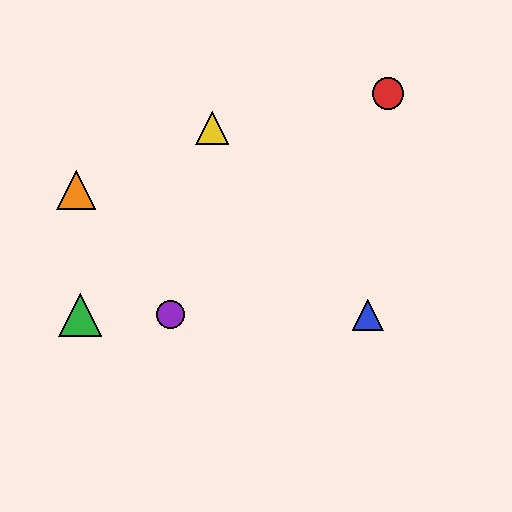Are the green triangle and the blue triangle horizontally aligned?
Yes, both are at y≈315.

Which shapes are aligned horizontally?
The blue triangle, the green triangle, the purple circle are aligned horizontally.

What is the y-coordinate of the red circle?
The red circle is at y≈93.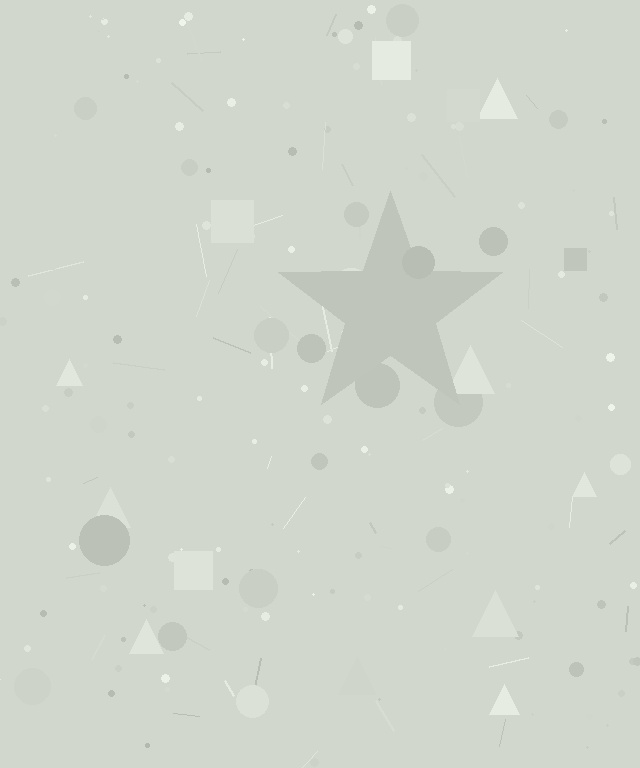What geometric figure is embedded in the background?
A star is embedded in the background.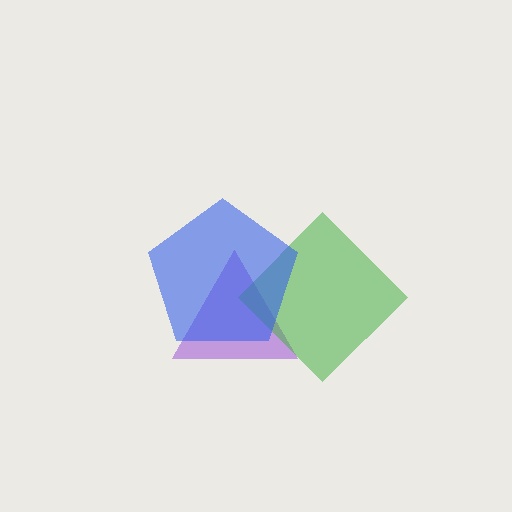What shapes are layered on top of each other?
The layered shapes are: a purple triangle, a green diamond, a blue pentagon.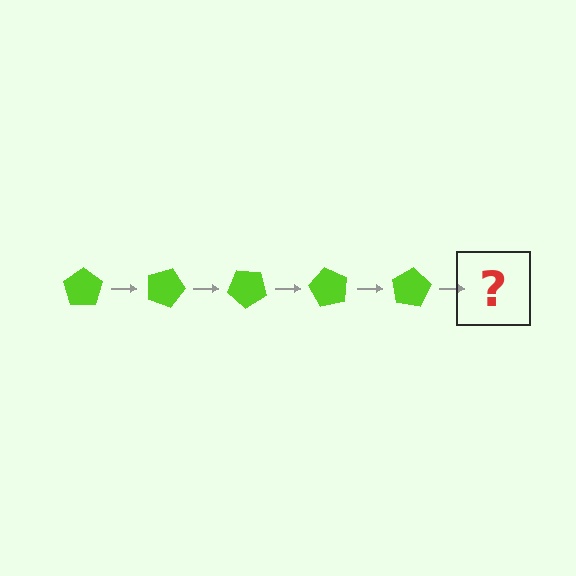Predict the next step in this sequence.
The next step is a lime pentagon rotated 100 degrees.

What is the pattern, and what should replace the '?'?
The pattern is that the pentagon rotates 20 degrees each step. The '?' should be a lime pentagon rotated 100 degrees.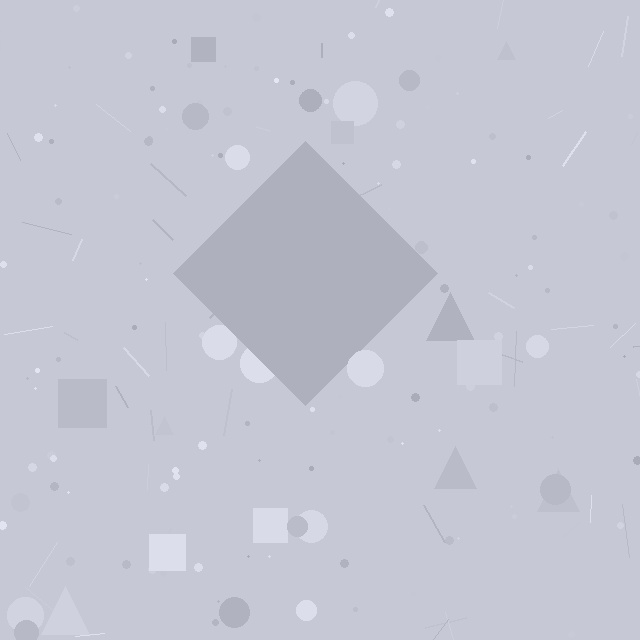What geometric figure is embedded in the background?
A diamond is embedded in the background.